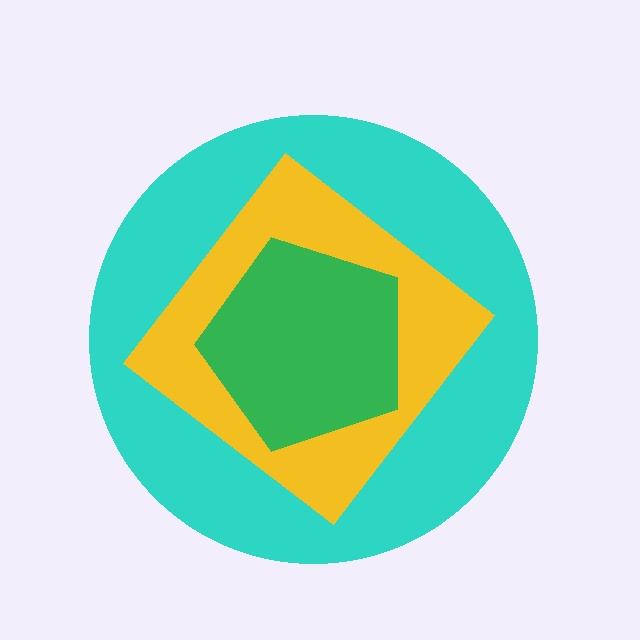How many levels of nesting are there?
3.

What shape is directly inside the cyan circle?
The yellow diamond.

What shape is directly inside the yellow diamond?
The green pentagon.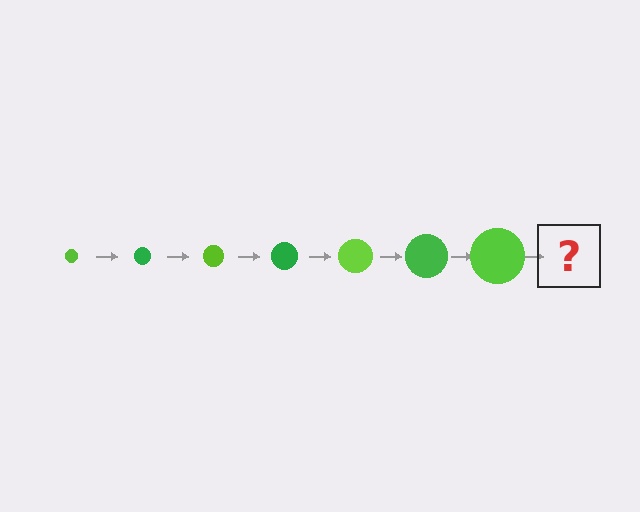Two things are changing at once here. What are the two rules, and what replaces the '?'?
The two rules are that the circle grows larger each step and the color cycles through lime and green. The '?' should be a green circle, larger than the previous one.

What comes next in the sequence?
The next element should be a green circle, larger than the previous one.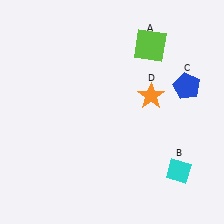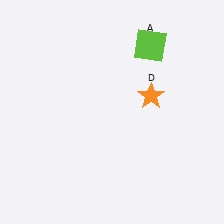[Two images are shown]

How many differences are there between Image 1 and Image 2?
There are 2 differences between the two images.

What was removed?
The blue pentagon (C), the cyan diamond (B) were removed in Image 2.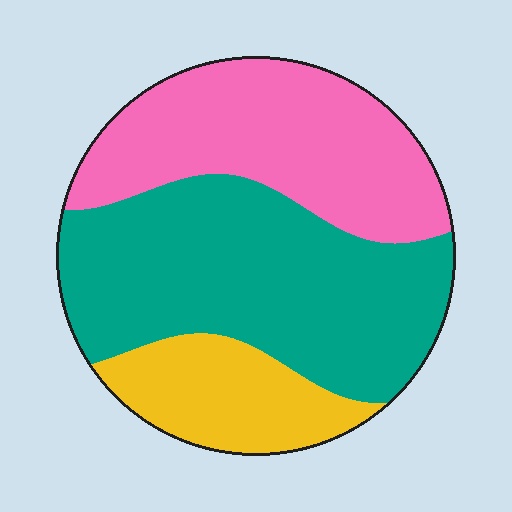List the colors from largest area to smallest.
From largest to smallest: teal, pink, yellow.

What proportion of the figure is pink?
Pink covers roughly 35% of the figure.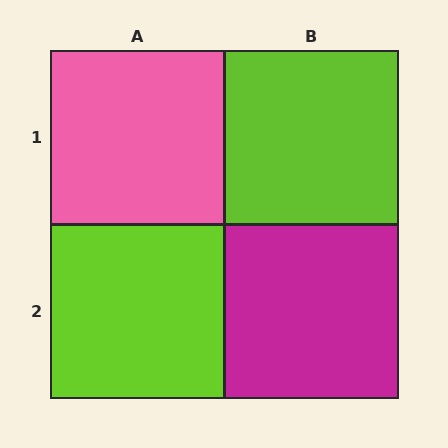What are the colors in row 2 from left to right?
Lime, magenta.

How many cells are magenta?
1 cell is magenta.